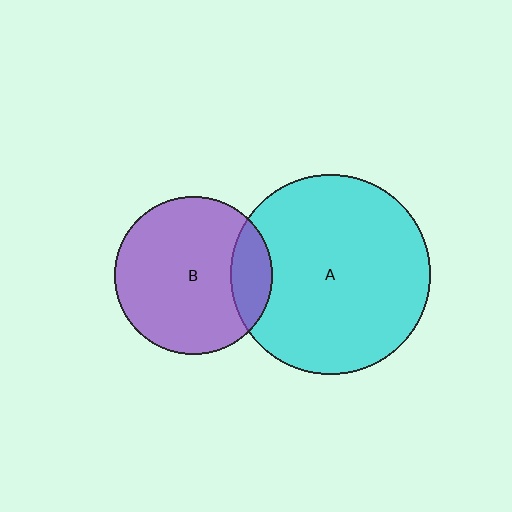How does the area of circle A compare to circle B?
Approximately 1.6 times.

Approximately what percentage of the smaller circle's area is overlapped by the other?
Approximately 15%.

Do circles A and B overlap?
Yes.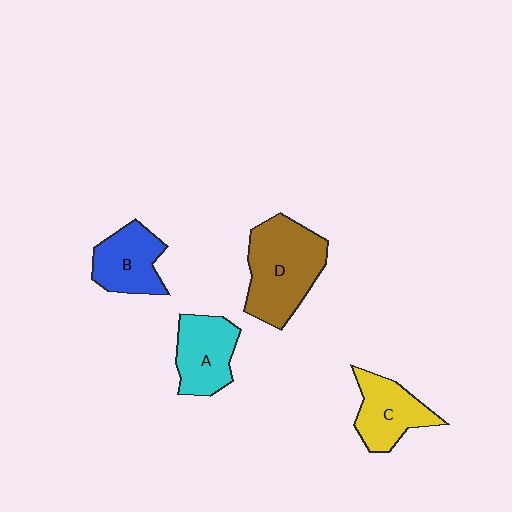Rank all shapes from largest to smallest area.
From largest to smallest: D (brown), A (cyan), C (yellow), B (blue).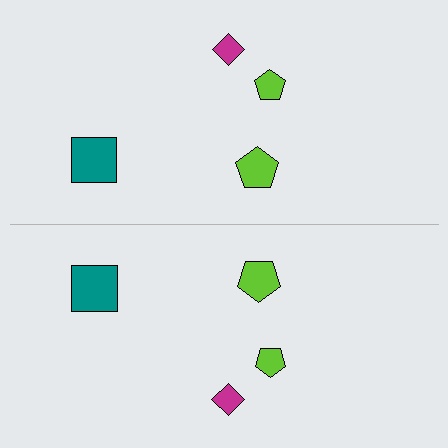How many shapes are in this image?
There are 8 shapes in this image.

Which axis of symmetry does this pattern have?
The pattern has a horizontal axis of symmetry running through the center of the image.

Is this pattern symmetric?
Yes, this pattern has bilateral (reflection) symmetry.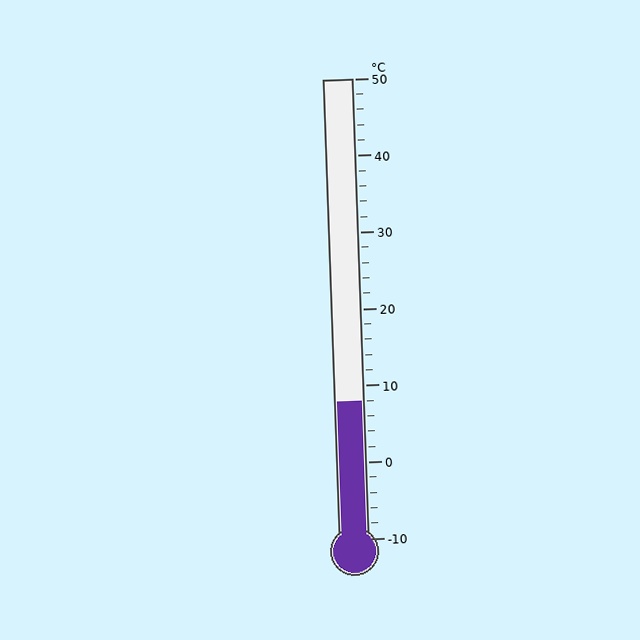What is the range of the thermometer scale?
The thermometer scale ranges from -10°C to 50°C.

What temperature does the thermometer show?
The thermometer shows approximately 8°C.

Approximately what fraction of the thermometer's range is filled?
The thermometer is filled to approximately 30% of its range.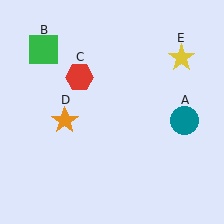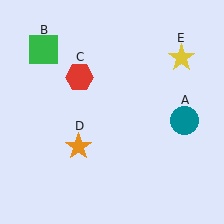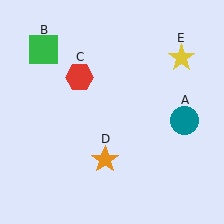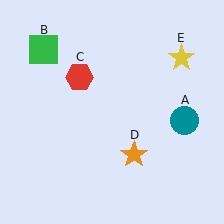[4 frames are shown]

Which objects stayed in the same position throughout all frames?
Teal circle (object A) and green square (object B) and red hexagon (object C) and yellow star (object E) remained stationary.